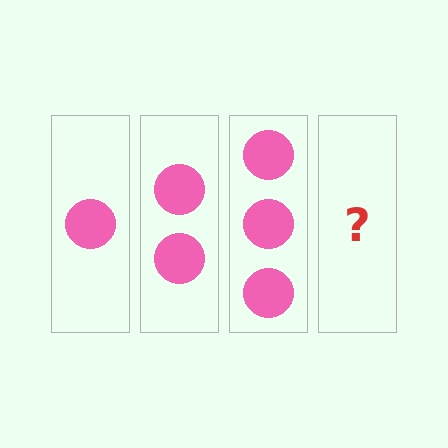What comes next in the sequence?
The next element should be 4 circles.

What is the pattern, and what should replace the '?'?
The pattern is that each step adds one more circle. The '?' should be 4 circles.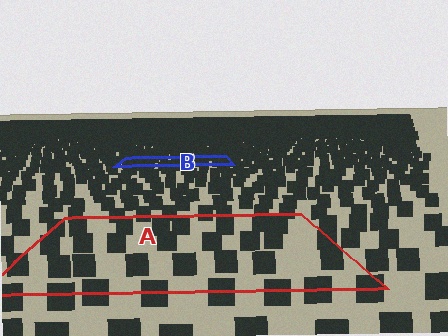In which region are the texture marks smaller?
The texture marks are smaller in region B, because it is farther away.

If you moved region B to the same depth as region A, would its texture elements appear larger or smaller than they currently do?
They would appear larger. At a closer depth, the same texture elements are projected at a bigger on-screen size.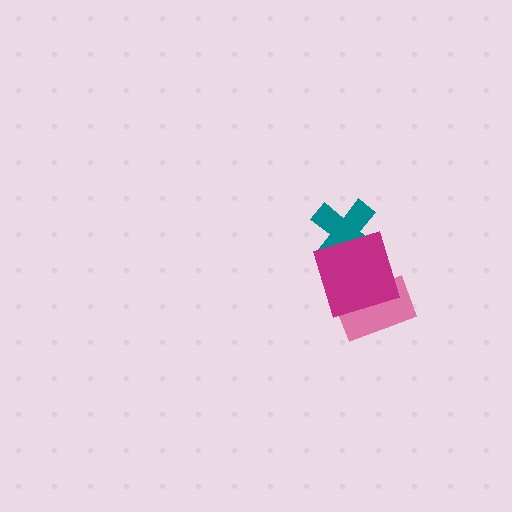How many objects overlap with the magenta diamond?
2 objects overlap with the magenta diamond.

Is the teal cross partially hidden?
Yes, it is partially covered by another shape.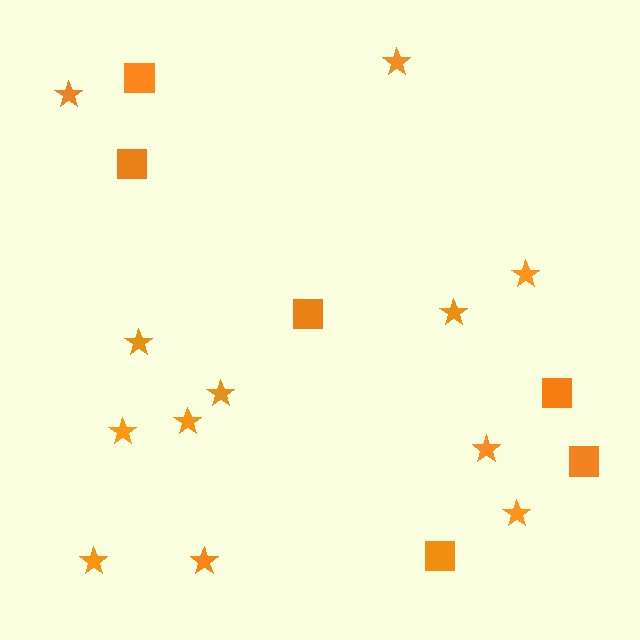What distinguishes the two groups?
There are 2 groups: one group of stars (12) and one group of squares (6).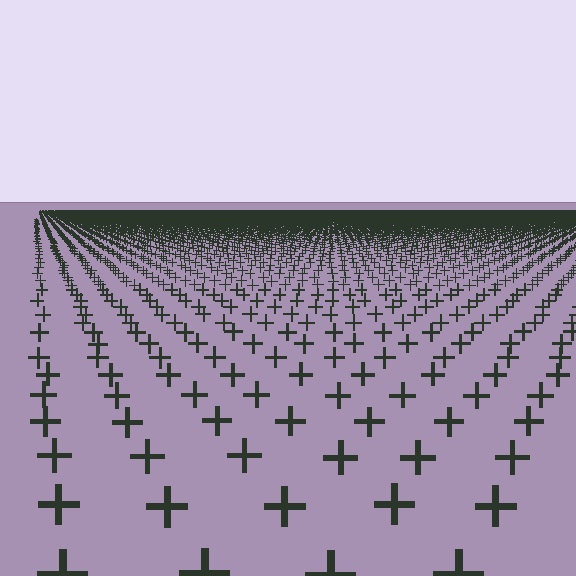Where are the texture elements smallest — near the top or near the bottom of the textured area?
Near the top.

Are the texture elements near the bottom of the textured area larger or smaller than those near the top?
Larger. Near the bottom, elements are closer to the viewer and appear at a bigger on-screen size.